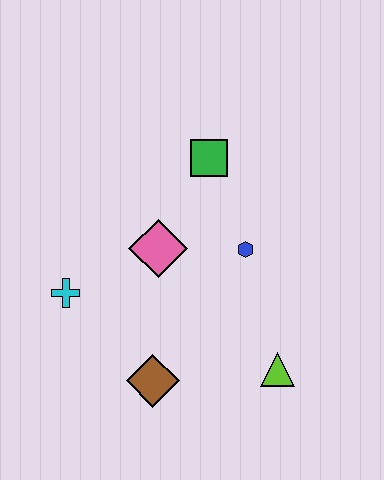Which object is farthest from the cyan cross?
The lime triangle is farthest from the cyan cross.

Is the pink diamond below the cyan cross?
No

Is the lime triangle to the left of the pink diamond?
No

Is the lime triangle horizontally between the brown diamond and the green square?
No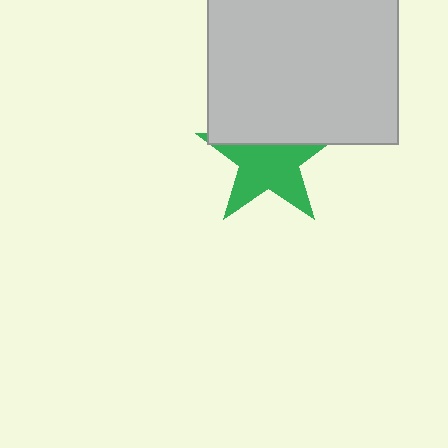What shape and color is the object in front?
The object in front is a light gray rectangle.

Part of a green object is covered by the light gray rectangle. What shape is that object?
It is a star.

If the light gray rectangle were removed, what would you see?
You would see the complete green star.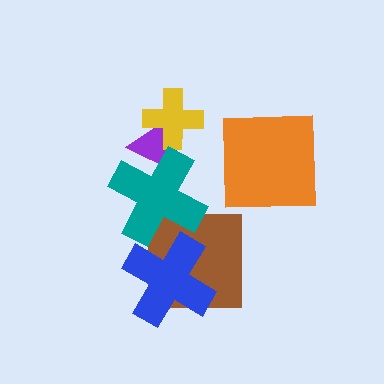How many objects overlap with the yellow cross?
1 object overlaps with the yellow cross.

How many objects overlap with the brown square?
2 objects overlap with the brown square.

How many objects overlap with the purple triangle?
2 objects overlap with the purple triangle.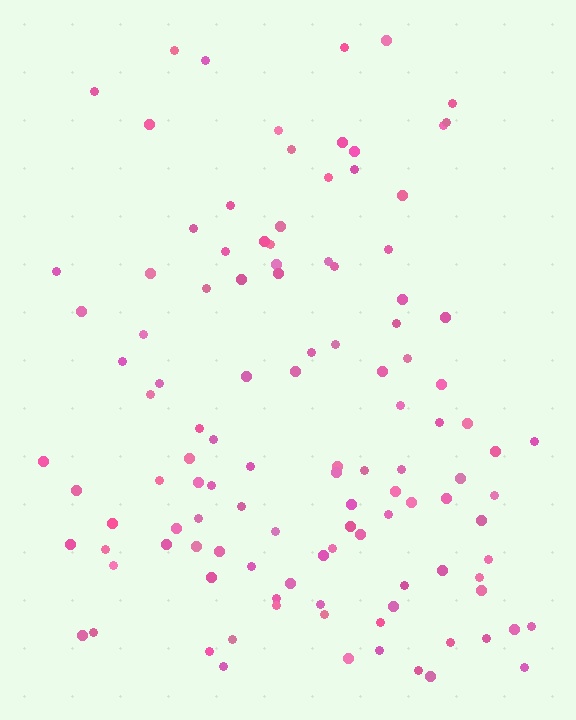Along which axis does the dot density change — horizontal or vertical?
Vertical.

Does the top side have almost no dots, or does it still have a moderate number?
Still a moderate number, just noticeably fewer than the bottom.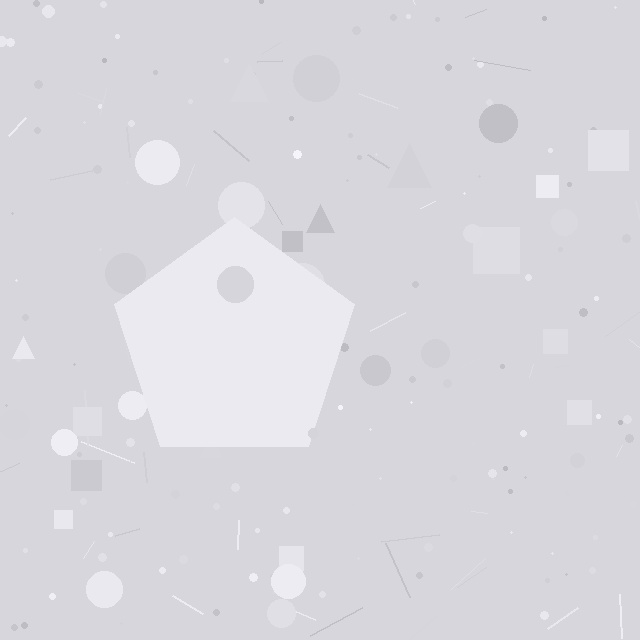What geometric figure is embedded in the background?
A pentagon is embedded in the background.